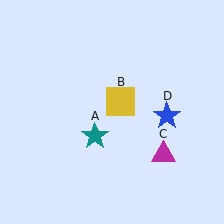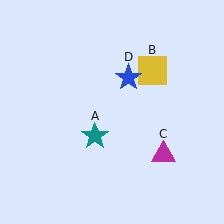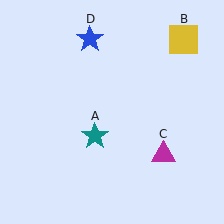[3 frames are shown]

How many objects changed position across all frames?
2 objects changed position: yellow square (object B), blue star (object D).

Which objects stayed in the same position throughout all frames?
Teal star (object A) and magenta triangle (object C) remained stationary.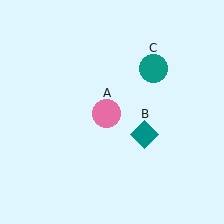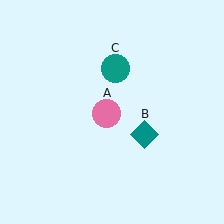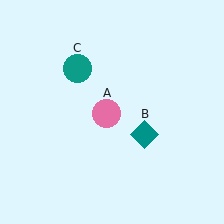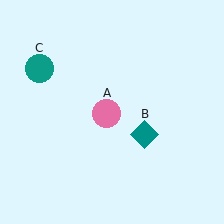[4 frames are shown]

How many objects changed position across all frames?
1 object changed position: teal circle (object C).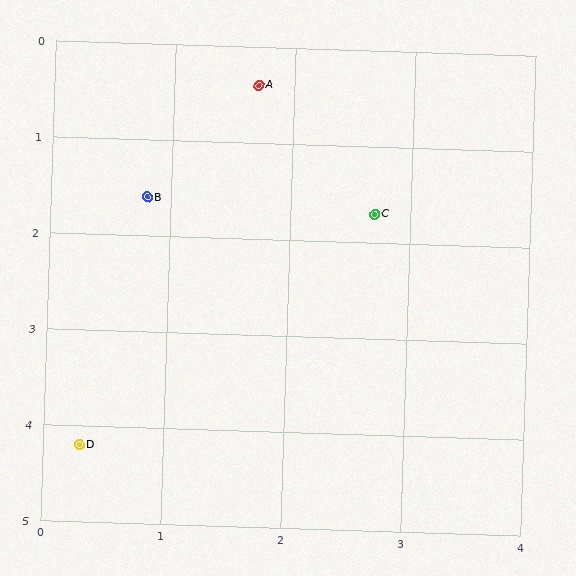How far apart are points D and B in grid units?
Points D and B are about 2.6 grid units apart.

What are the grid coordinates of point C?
Point C is at approximately (2.7, 1.7).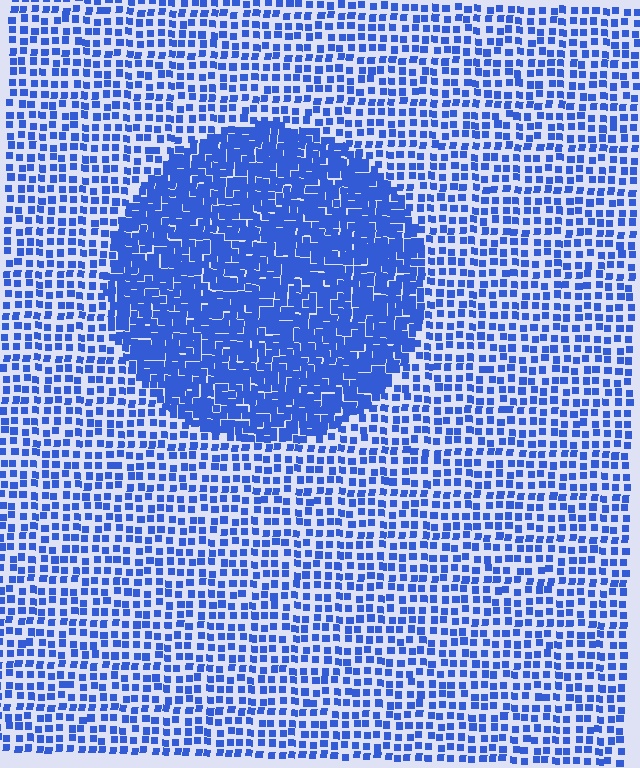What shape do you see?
I see a circle.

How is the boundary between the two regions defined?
The boundary is defined by a change in element density (approximately 2.2x ratio). All elements are the same color, size, and shape.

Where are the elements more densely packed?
The elements are more densely packed inside the circle boundary.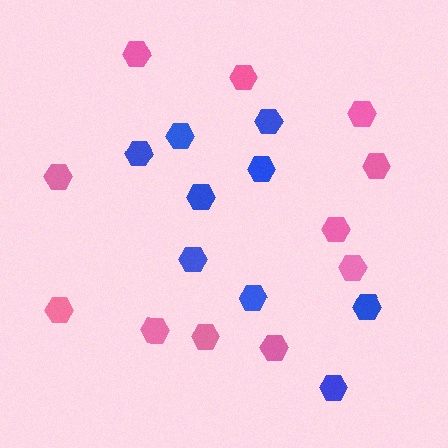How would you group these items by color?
There are 2 groups: one group of blue hexagons (9) and one group of pink hexagons (11).